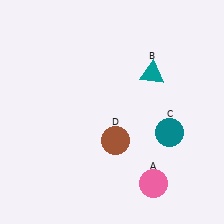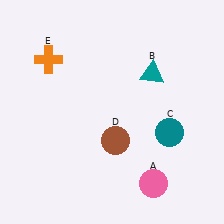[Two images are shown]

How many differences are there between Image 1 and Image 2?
There is 1 difference between the two images.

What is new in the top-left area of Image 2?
An orange cross (E) was added in the top-left area of Image 2.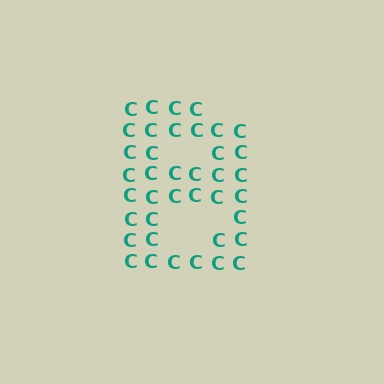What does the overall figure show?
The overall figure shows the letter B.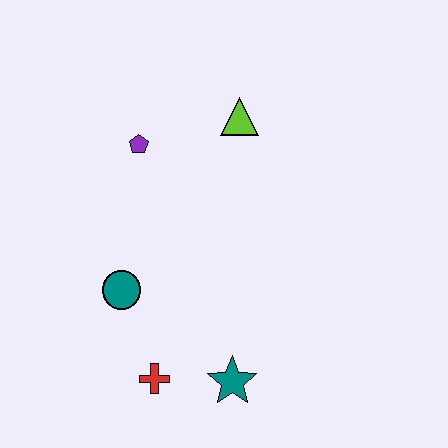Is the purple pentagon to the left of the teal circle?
No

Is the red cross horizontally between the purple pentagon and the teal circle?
No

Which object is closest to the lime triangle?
The purple pentagon is closest to the lime triangle.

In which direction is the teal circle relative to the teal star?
The teal circle is to the left of the teal star.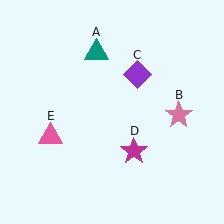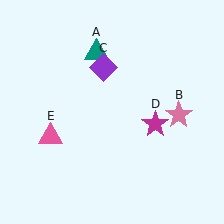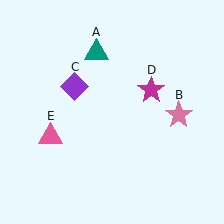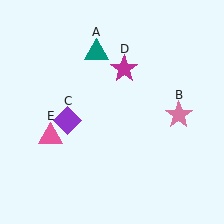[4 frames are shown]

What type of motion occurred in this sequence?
The purple diamond (object C), magenta star (object D) rotated counterclockwise around the center of the scene.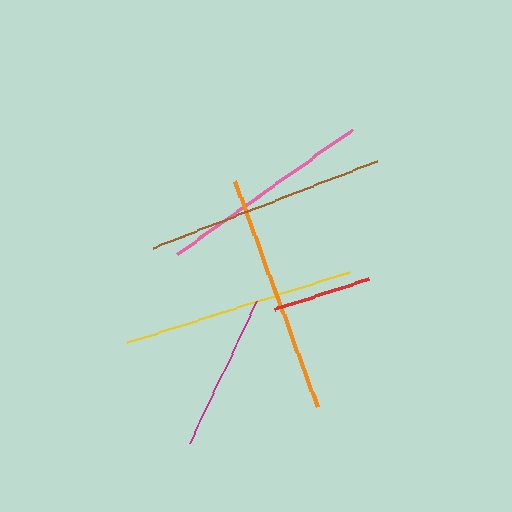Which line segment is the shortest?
The red line is the shortest at approximately 98 pixels.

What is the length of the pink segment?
The pink segment is approximately 215 pixels long.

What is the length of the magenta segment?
The magenta segment is approximately 157 pixels long.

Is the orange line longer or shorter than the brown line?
The orange line is longer than the brown line.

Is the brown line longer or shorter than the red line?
The brown line is longer than the red line.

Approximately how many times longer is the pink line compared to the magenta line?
The pink line is approximately 1.4 times the length of the magenta line.